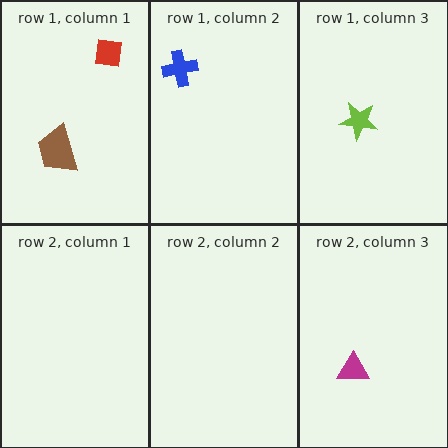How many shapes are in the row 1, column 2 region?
1.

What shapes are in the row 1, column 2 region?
The blue cross.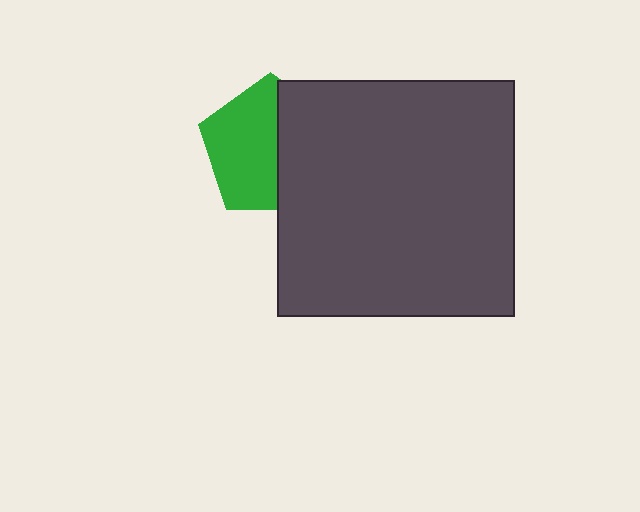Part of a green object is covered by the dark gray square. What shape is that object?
It is a pentagon.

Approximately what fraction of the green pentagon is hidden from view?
Roughly 43% of the green pentagon is hidden behind the dark gray square.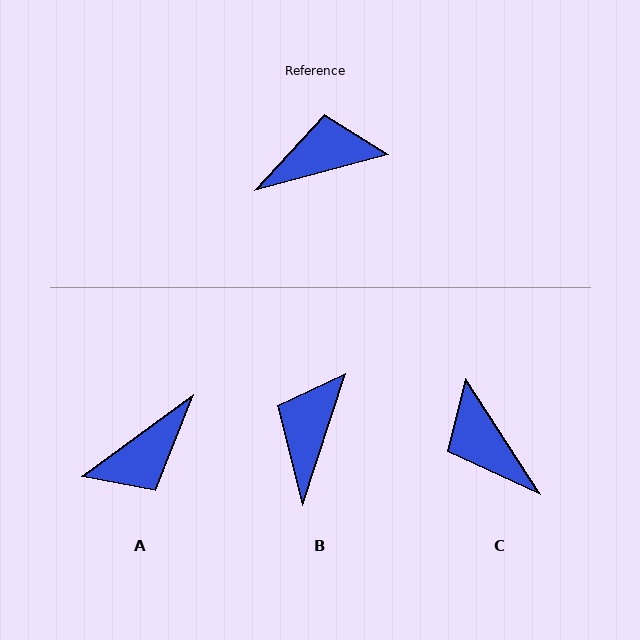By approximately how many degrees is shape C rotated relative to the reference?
Approximately 108 degrees counter-clockwise.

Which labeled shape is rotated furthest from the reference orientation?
A, about 159 degrees away.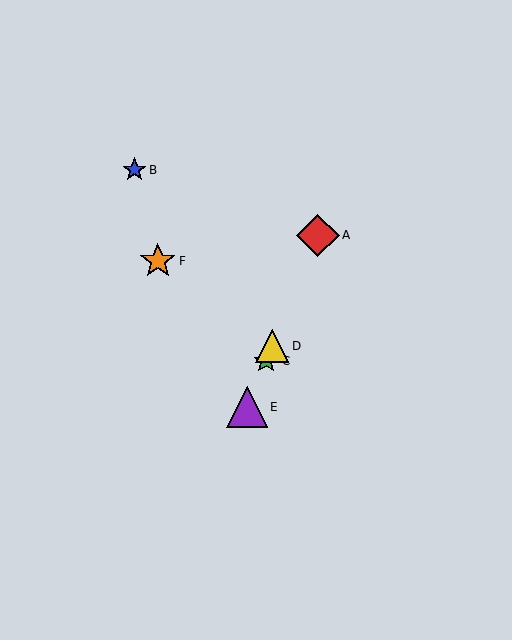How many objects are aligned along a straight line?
4 objects (A, C, D, E) are aligned along a straight line.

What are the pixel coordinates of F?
Object F is at (158, 261).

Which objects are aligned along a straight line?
Objects A, C, D, E are aligned along a straight line.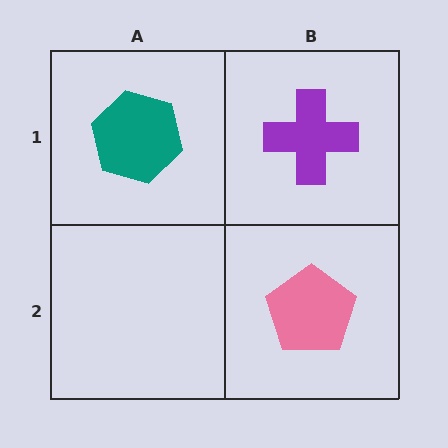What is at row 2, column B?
A pink pentagon.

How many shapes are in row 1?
2 shapes.